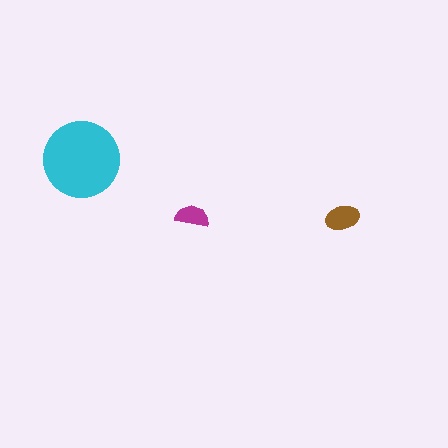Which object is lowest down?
The brown ellipse is bottommost.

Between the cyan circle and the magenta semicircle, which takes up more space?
The cyan circle.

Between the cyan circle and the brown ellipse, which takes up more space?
The cyan circle.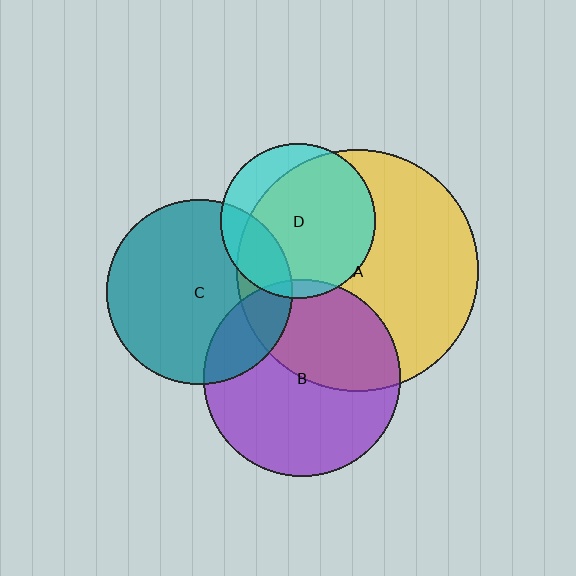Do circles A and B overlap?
Yes.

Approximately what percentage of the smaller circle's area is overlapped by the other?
Approximately 40%.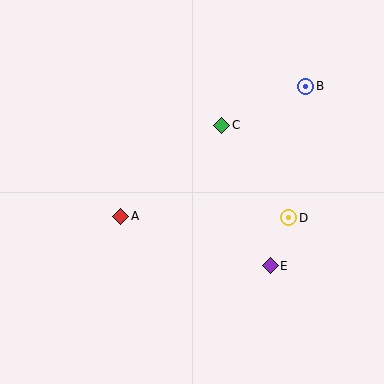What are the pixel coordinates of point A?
Point A is at (121, 216).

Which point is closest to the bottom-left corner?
Point A is closest to the bottom-left corner.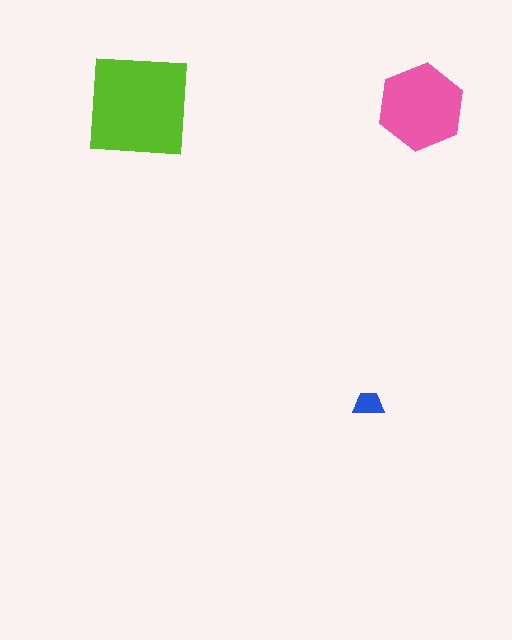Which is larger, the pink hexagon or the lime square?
The lime square.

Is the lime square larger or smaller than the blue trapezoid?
Larger.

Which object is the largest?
The lime square.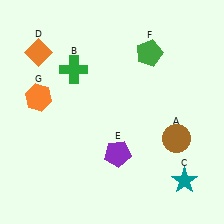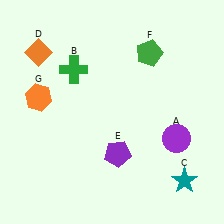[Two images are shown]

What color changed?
The circle (A) changed from brown in Image 1 to purple in Image 2.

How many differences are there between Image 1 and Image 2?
There is 1 difference between the two images.